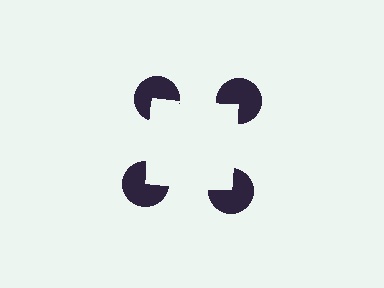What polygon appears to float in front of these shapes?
An illusory square — its edges are inferred from the aligned wedge cuts in the pac-man discs, not physically drawn.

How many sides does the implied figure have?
4 sides.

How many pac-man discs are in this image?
There are 4 — one at each vertex of the illusory square.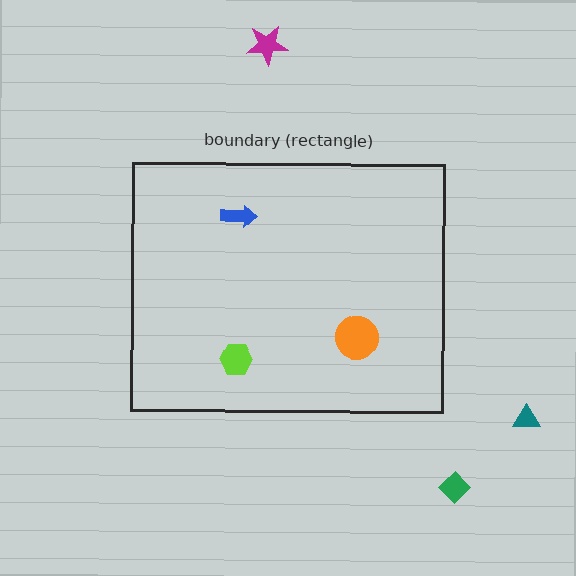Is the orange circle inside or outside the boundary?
Inside.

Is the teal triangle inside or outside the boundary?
Outside.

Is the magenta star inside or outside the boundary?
Outside.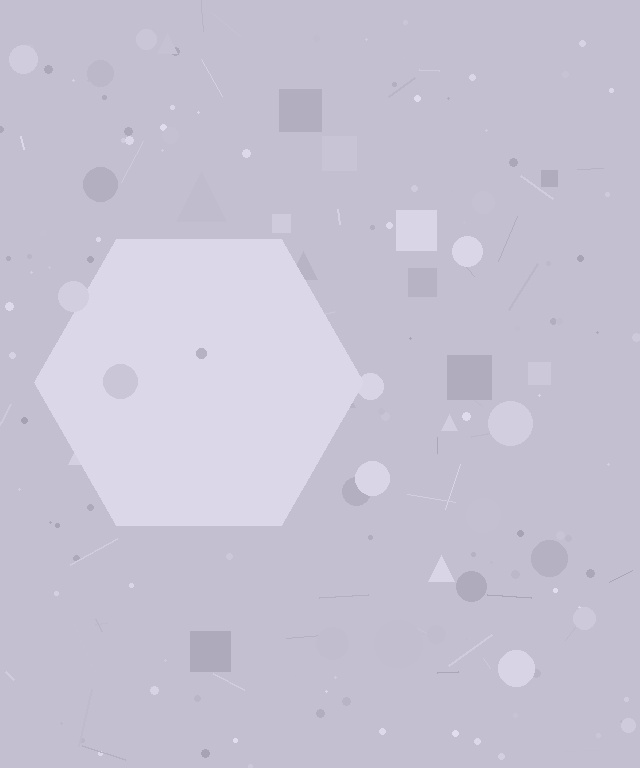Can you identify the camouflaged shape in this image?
The camouflaged shape is a hexagon.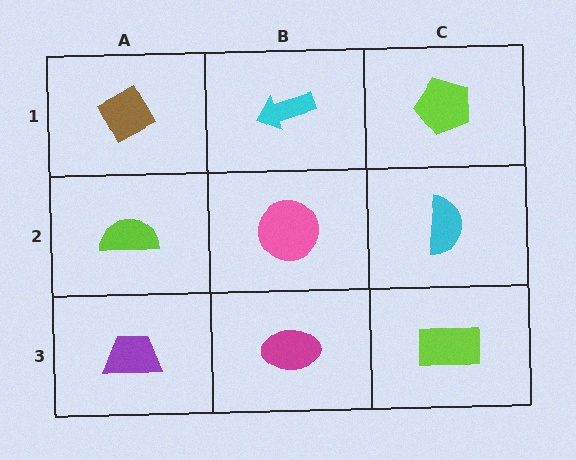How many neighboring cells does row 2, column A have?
3.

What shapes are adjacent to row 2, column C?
A lime pentagon (row 1, column C), a lime rectangle (row 3, column C), a pink circle (row 2, column B).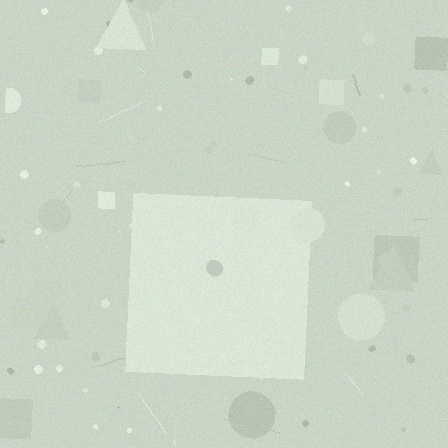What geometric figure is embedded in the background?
A square is embedded in the background.